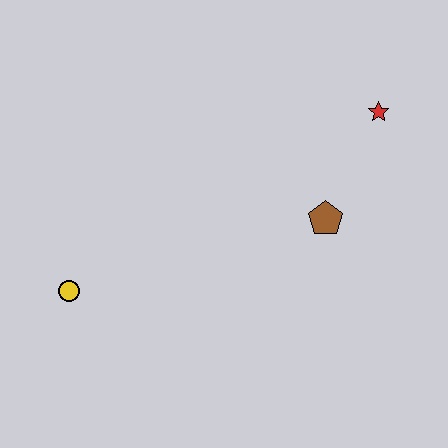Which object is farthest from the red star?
The yellow circle is farthest from the red star.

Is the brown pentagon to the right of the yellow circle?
Yes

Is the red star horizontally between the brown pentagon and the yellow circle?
No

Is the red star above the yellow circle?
Yes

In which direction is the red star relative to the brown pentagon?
The red star is above the brown pentagon.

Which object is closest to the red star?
The brown pentagon is closest to the red star.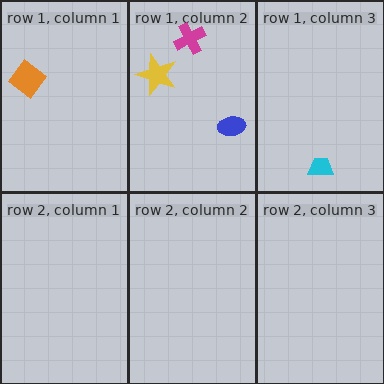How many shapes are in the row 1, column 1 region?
1.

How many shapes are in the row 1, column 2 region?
3.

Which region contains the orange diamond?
The row 1, column 1 region.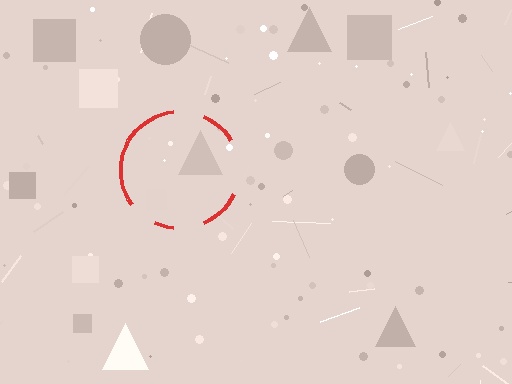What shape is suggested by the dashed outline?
The dashed outline suggests a circle.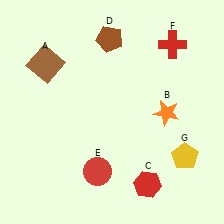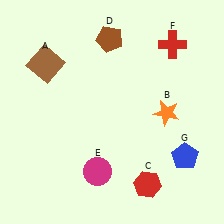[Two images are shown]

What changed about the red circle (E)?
In Image 1, E is red. In Image 2, it changed to magenta.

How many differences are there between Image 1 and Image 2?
There are 2 differences between the two images.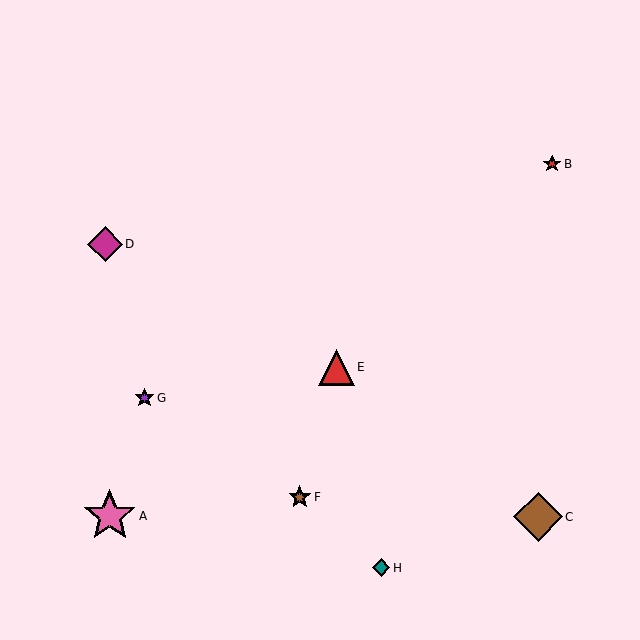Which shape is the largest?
The pink star (labeled A) is the largest.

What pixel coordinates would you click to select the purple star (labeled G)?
Click at (144, 398) to select the purple star G.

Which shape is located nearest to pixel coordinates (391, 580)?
The teal diamond (labeled H) at (381, 568) is nearest to that location.